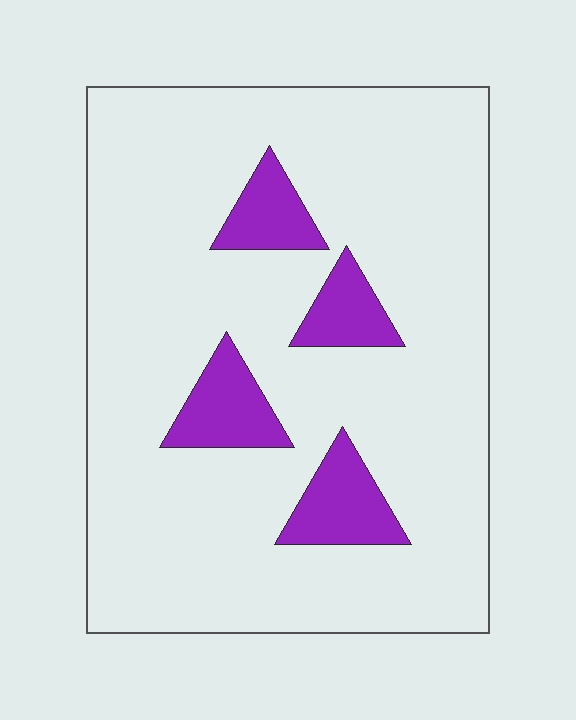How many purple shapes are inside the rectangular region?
4.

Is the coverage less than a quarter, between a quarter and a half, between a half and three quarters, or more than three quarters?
Less than a quarter.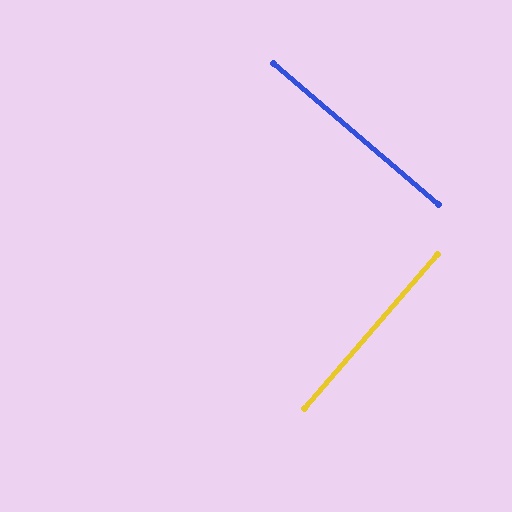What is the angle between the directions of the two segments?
Approximately 90 degrees.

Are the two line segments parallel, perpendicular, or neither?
Perpendicular — they meet at approximately 90°.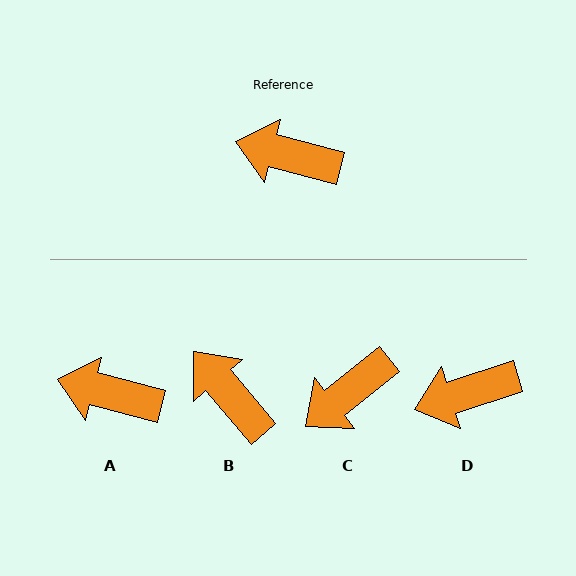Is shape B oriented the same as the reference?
No, it is off by about 35 degrees.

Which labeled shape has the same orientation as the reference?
A.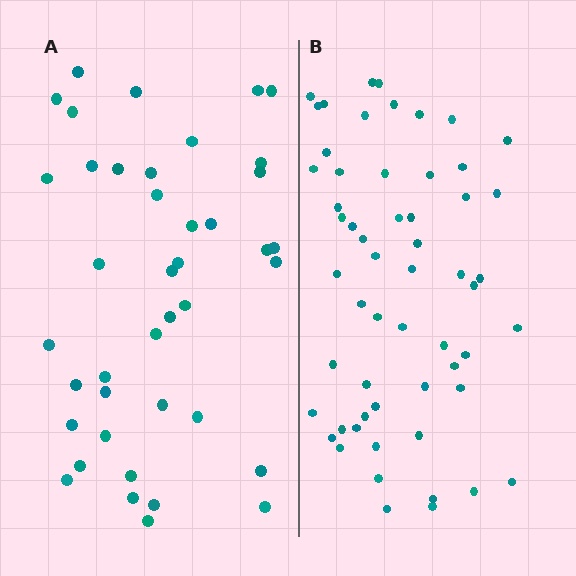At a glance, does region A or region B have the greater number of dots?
Region B (the right region) has more dots.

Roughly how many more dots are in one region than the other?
Region B has approximately 15 more dots than region A.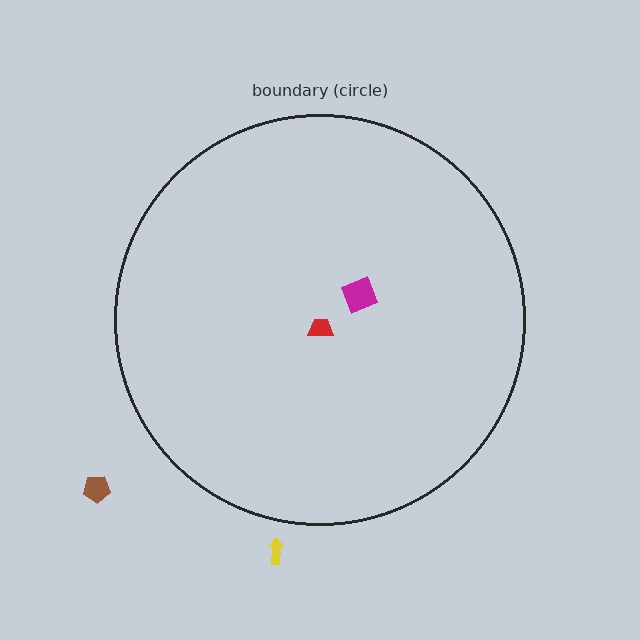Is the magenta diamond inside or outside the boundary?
Inside.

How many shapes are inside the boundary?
2 inside, 2 outside.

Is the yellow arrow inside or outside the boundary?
Outside.